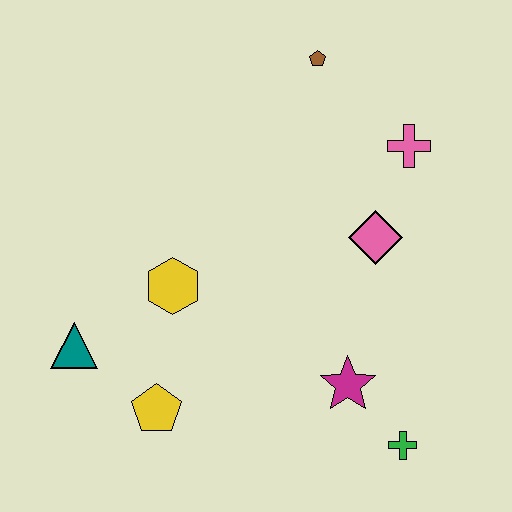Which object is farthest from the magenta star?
The brown pentagon is farthest from the magenta star.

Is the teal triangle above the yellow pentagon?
Yes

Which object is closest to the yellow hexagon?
The teal triangle is closest to the yellow hexagon.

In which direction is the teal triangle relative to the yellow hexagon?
The teal triangle is to the left of the yellow hexagon.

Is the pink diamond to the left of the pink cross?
Yes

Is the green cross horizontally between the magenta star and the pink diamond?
No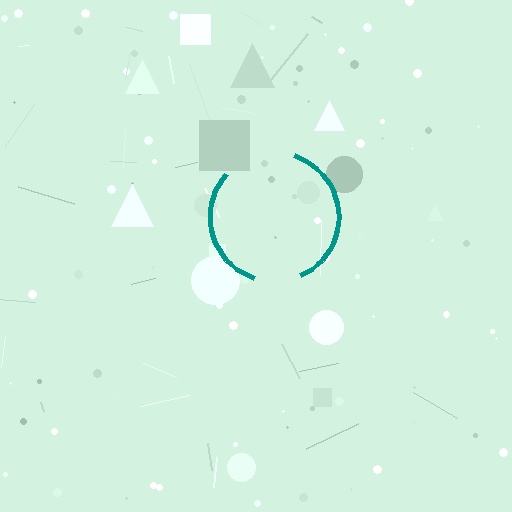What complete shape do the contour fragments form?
The contour fragments form a circle.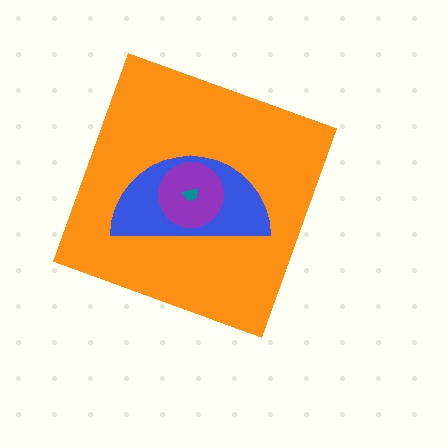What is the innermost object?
The teal trapezoid.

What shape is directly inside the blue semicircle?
The purple circle.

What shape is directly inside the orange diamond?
The blue semicircle.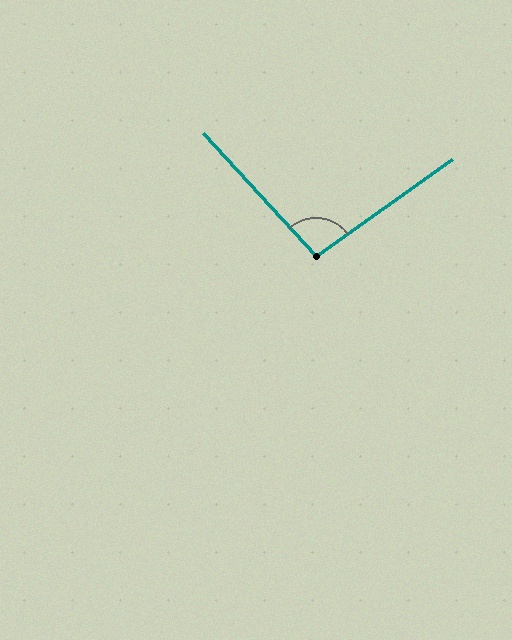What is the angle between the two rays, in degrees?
Approximately 97 degrees.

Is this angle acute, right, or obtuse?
It is obtuse.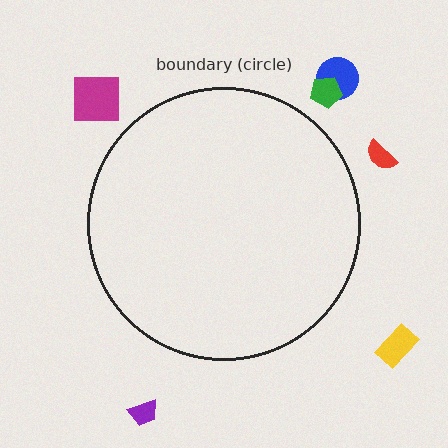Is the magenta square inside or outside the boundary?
Outside.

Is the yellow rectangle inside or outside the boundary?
Outside.